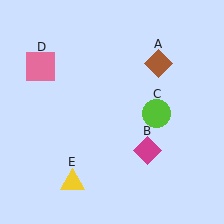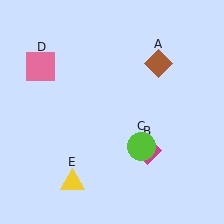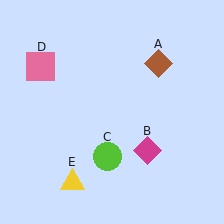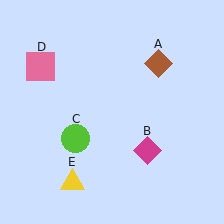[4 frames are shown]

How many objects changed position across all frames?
1 object changed position: lime circle (object C).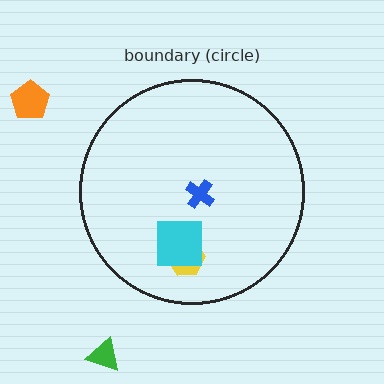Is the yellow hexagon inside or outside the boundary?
Inside.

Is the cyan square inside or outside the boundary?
Inside.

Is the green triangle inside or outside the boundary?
Outside.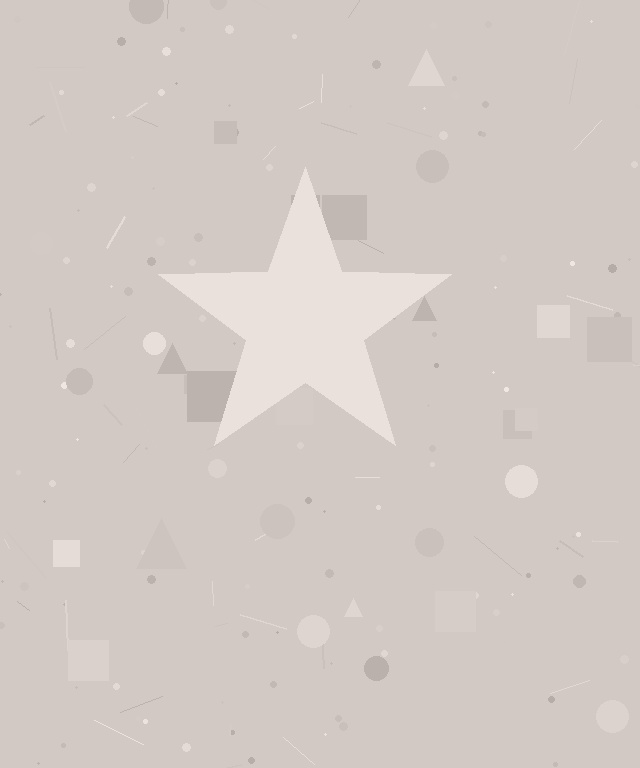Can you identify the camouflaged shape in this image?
The camouflaged shape is a star.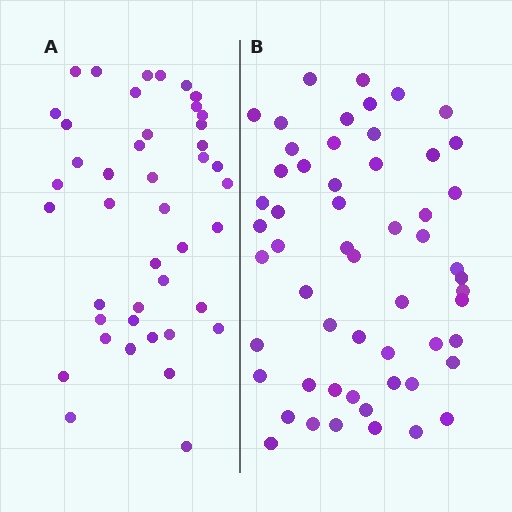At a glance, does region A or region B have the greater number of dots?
Region B (the right region) has more dots.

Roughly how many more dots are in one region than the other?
Region B has approximately 15 more dots than region A.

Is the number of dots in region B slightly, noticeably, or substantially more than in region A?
Region B has noticeably more, but not dramatically so. The ratio is roughly 1.3 to 1.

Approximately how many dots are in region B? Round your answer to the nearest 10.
About 60 dots. (The exact count is 56, which rounds to 60.)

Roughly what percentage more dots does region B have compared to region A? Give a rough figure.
About 30% more.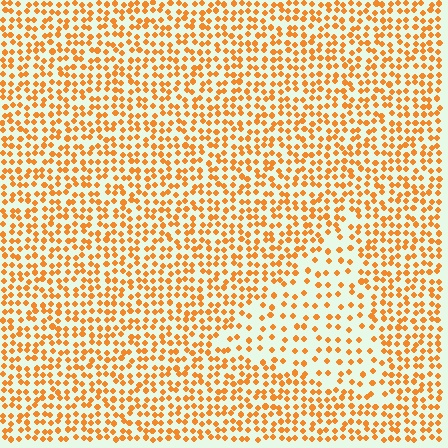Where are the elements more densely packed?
The elements are more densely packed outside the triangle boundary.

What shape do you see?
I see a triangle.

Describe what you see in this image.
The image contains small orange elements arranged at two different densities. A triangle-shaped region is visible where the elements are less densely packed than the surrounding area.